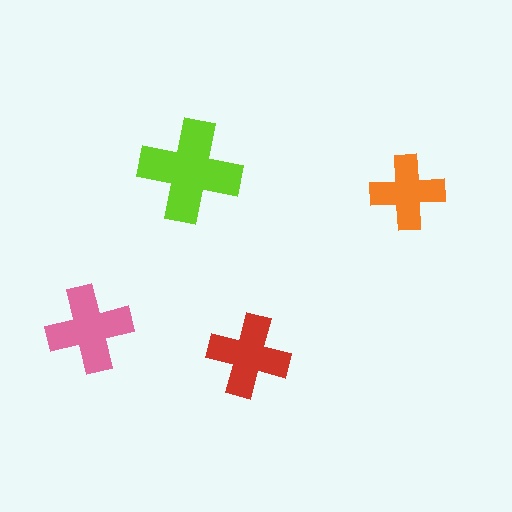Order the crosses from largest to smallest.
the lime one, the pink one, the red one, the orange one.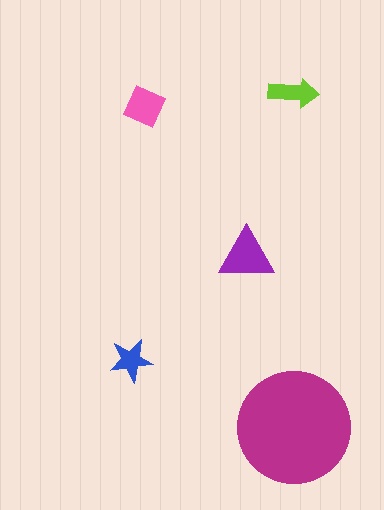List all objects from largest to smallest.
The magenta circle, the purple triangle, the pink square, the lime arrow, the blue star.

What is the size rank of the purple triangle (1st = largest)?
2nd.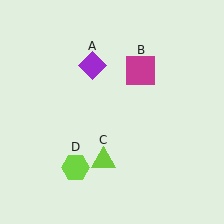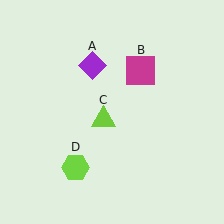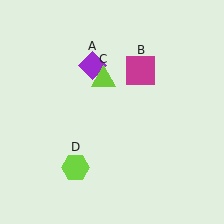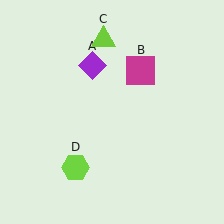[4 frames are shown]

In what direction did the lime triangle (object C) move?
The lime triangle (object C) moved up.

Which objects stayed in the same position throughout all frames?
Purple diamond (object A) and magenta square (object B) and lime hexagon (object D) remained stationary.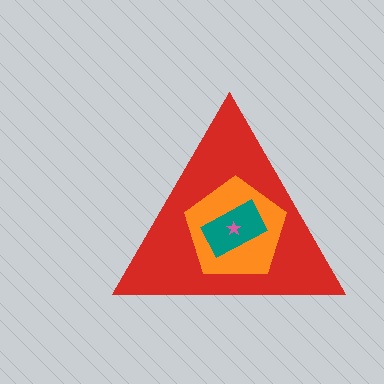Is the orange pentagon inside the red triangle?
Yes.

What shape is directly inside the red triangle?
The orange pentagon.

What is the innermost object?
The pink star.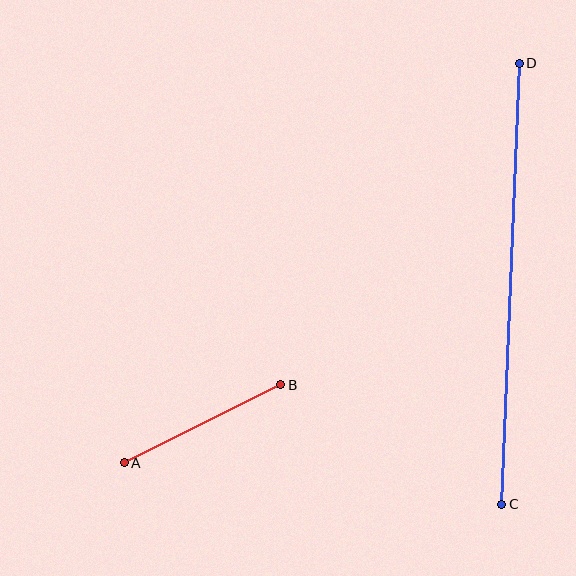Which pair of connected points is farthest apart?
Points C and D are farthest apart.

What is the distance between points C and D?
The distance is approximately 441 pixels.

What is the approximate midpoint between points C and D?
The midpoint is at approximately (510, 284) pixels.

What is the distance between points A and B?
The distance is approximately 175 pixels.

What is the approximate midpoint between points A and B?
The midpoint is at approximately (202, 424) pixels.